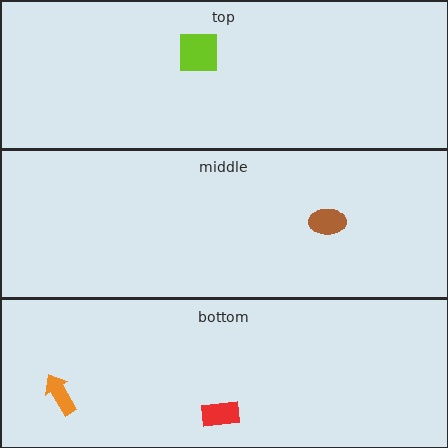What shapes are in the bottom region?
The orange arrow, the red rectangle.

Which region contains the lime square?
The top region.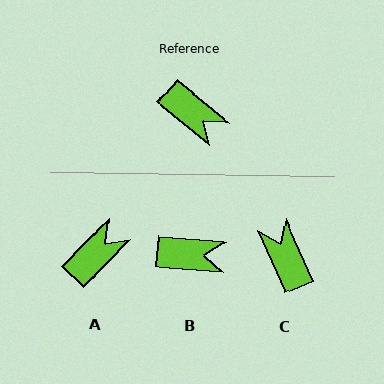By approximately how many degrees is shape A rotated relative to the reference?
Approximately 85 degrees counter-clockwise.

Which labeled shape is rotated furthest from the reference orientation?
C, about 154 degrees away.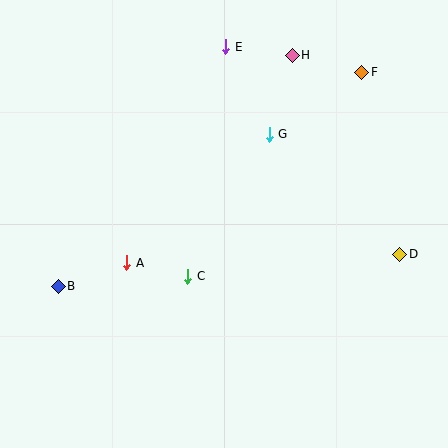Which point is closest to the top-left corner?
Point E is closest to the top-left corner.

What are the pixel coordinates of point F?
Point F is at (362, 72).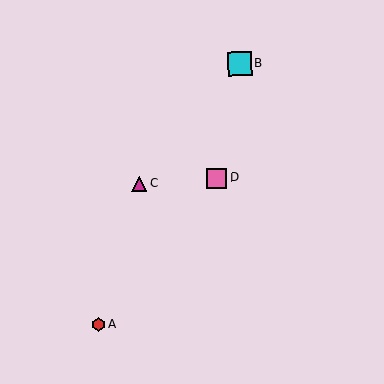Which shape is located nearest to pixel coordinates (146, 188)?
The magenta triangle (labeled C) at (139, 184) is nearest to that location.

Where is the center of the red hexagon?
The center of the red hexagon is at (98, 325).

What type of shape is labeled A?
Shape A is a red hexagon.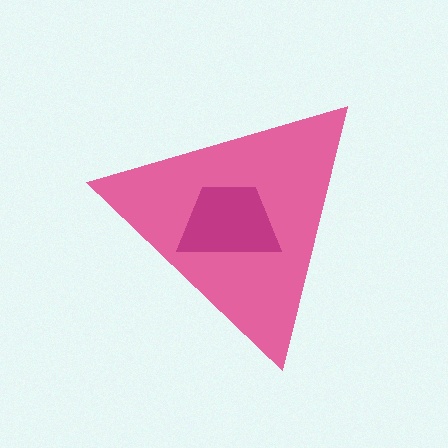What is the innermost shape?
The magenta trapezoid.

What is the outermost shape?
The pink triangle.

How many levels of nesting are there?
2.